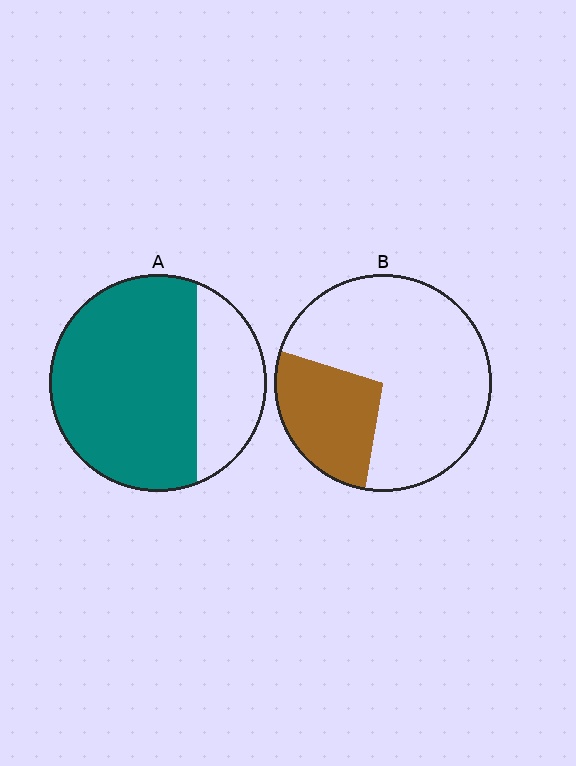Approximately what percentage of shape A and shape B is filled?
A is approximately 70% and B is approximately 25%.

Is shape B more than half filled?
No.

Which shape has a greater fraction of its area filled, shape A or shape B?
Shape A.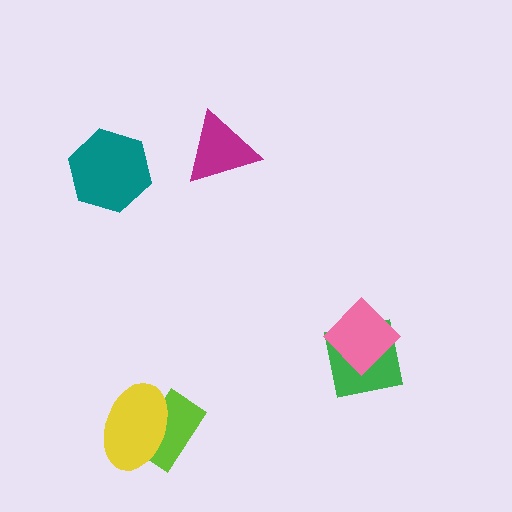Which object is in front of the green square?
The pink diamond is in front of the green square.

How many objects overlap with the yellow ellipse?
1 object overlaps with the yellow ellipse.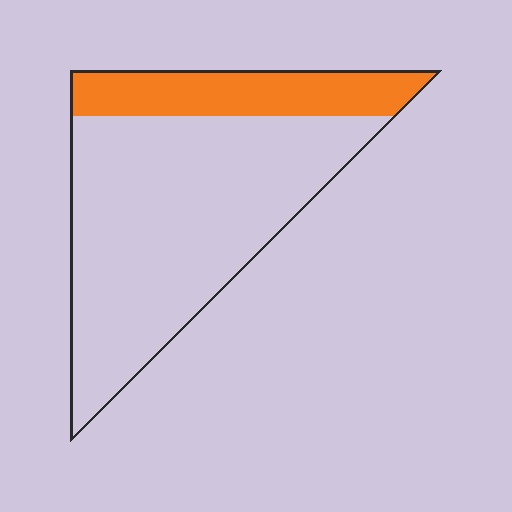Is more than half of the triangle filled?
No.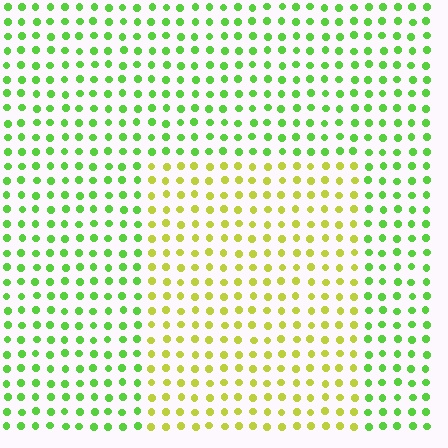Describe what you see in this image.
The image is filled with small lime elements in a uniform arrangement. A rectangle-shaped region is visible where the elements are tinted to a slightly different hue, forming a subtle color boundary.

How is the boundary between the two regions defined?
The boundary is defined purely by a slight shift in hue (about 41 degrees). Spacing, size, and orientation are identical on both sides.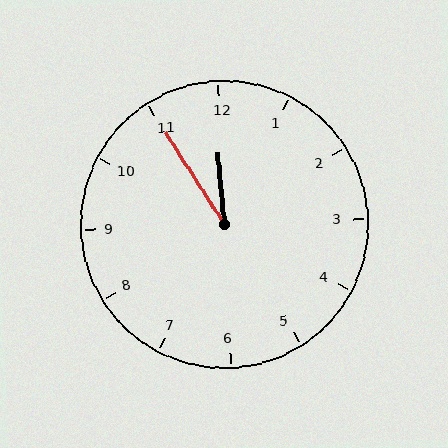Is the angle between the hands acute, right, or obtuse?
It is acute.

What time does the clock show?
11:55.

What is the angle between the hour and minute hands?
Approximately 28 degrees.